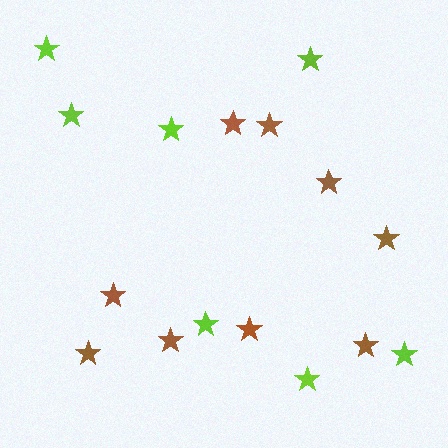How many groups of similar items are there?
There are 2 groups: one group of lime stars (7) and one group of brown stars (9).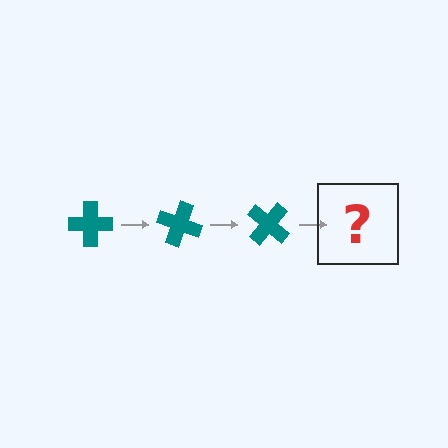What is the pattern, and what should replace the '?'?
The pattern is that the cross rotates 20 degrees each step. The '?' should be a teal cross rotated 60 degrees.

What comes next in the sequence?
The next element should be a teal cross rotated 60 degrees.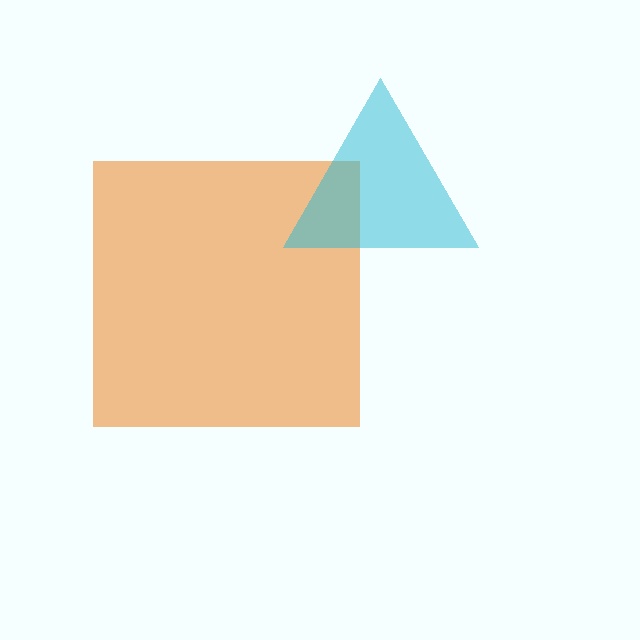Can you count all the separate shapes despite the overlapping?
Yes, there are 2 separate shapes.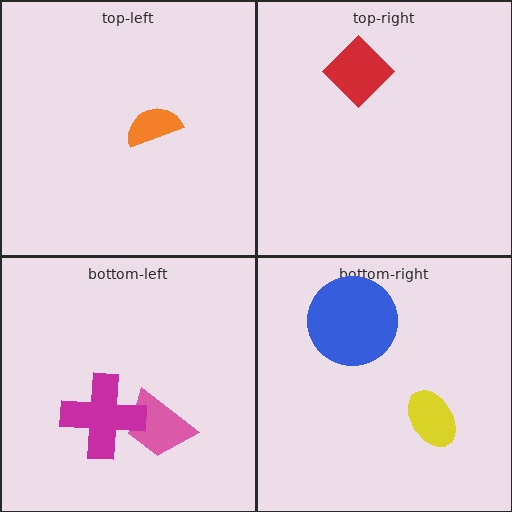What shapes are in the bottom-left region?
The pink trapezoid, the magenta cross.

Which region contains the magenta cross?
The bottom-left region.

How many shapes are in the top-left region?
1.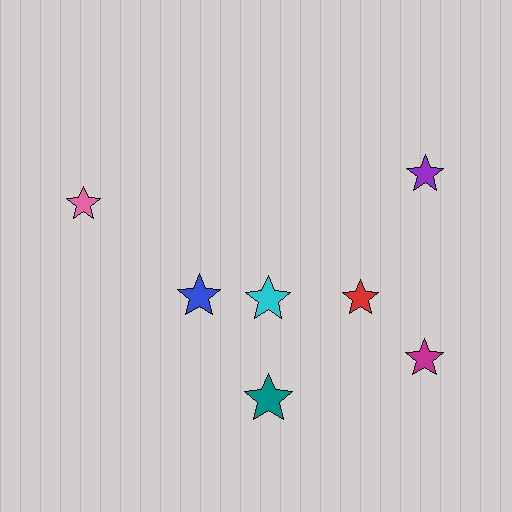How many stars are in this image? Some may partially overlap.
There are 7 stars.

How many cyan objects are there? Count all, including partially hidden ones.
There is 1 cyan object.